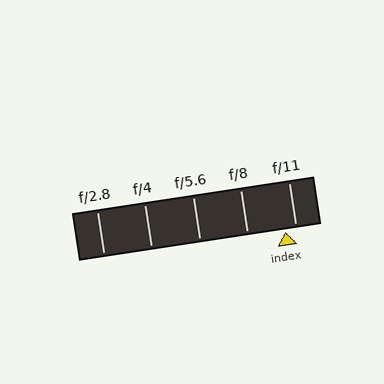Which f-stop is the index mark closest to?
The index mark is closest to f/11.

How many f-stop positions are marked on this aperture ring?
There are 5 f-stop positions marked.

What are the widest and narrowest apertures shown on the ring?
The widest aperture shown is f/2.8 and the narrowest is f/11.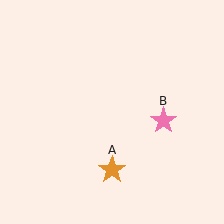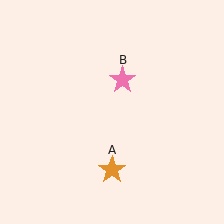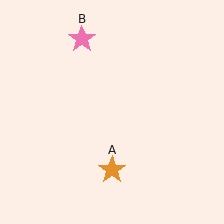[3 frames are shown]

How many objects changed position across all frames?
1 object changed position: pink star (object B).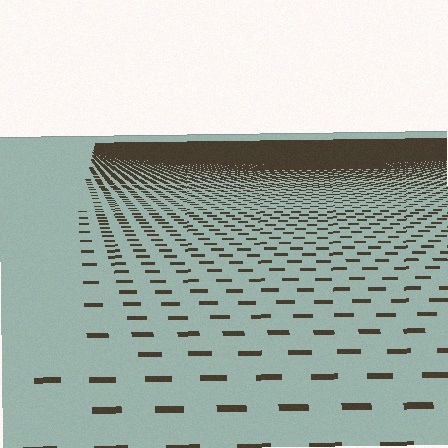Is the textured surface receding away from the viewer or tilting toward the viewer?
The surface is receding away from the viewer. Texture elements get smaller and denser toward the top.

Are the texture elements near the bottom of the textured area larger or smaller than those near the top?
Larger. Near the bottom, elements are closer to the viewer and appear at a bigger on-screen size.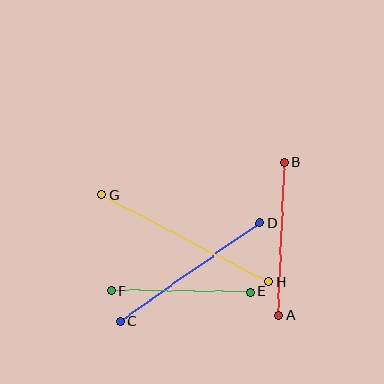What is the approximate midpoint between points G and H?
The midpoint is at approximately (185, 238) pixels.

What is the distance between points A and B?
The distance is approximately 153 pixels.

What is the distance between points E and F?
The distance is approximately 139 pixels.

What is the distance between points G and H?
The distance is approximately 188 pixels.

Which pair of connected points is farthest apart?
Points G and H are farthest apart.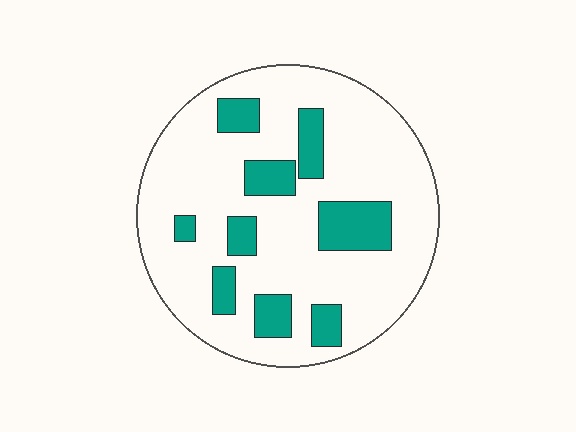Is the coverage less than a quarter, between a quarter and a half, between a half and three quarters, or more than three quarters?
Less than a quarter.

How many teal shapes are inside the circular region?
9.